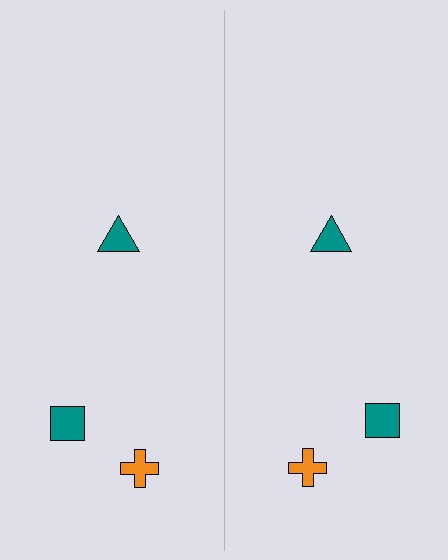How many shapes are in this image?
There are 6 shapes in this image.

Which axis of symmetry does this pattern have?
The pattern has a vertical axis of symmetry running through the center of the image.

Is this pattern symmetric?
Yes, this pattern has bilateral (reflection) symmetry.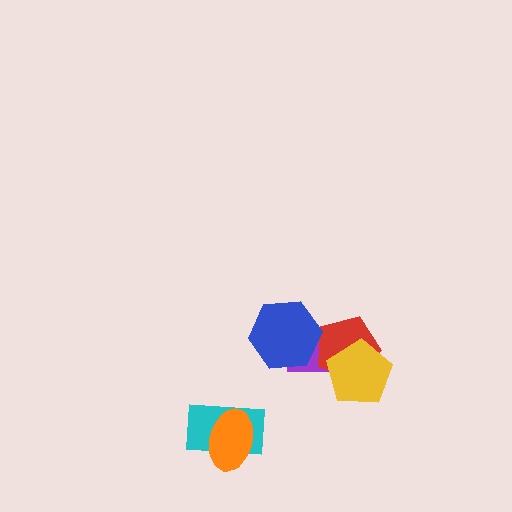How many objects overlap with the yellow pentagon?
2 objects overlap with the yellow pentagon.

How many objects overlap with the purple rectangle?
3 objects overlap with the purple rectangle.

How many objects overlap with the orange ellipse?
1 object overlaps with the orange ellipse.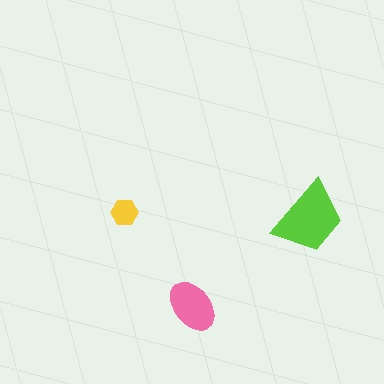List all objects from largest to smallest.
The lime trapezoid, the pink ellipse, the yellow hexagon.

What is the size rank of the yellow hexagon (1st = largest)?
3rd.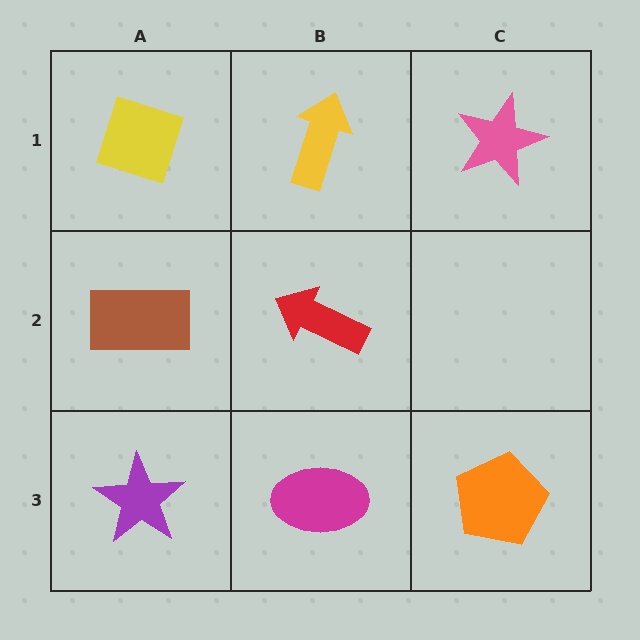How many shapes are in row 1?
3 shapes.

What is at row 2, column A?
A brown rectangle.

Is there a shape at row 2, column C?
No, that cell is empty.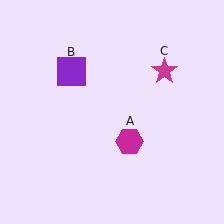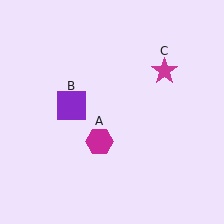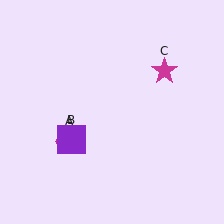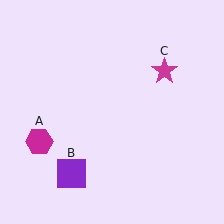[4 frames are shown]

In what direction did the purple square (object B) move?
The purple square (object B) moved down.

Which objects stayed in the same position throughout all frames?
Magenta star (object C) remained stationary.